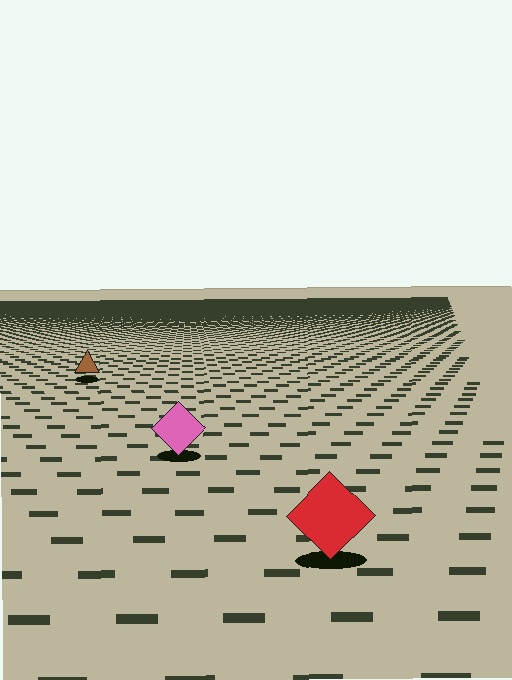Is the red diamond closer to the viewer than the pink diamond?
Yes. The red diamond is closer — you can tell from the texture gradient: the ground texture is coarser near it.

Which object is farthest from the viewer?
The brown triangle is farthest from the viewer. It appears smaller and the ground texture around it is denser.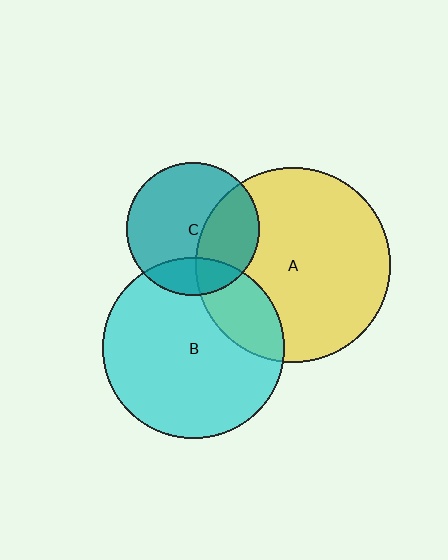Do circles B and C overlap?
Yes.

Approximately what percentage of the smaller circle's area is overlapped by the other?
Approximately 20%.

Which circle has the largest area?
Circle A (yellow).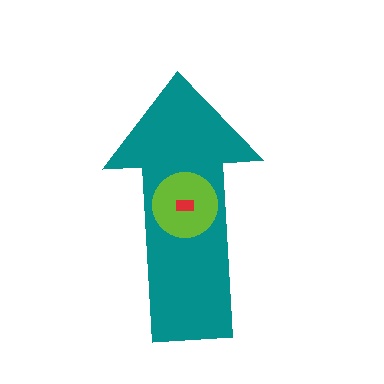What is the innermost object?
The red rectangle.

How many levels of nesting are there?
3.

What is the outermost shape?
The teal arrow.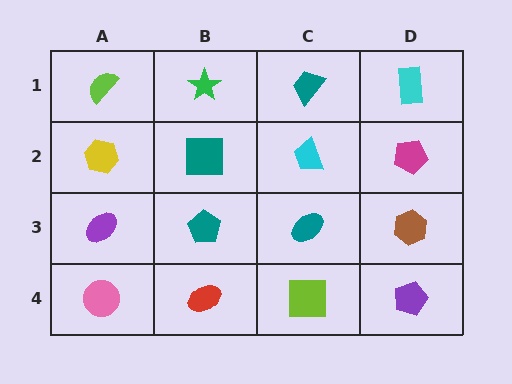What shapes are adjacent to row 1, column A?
A yellow hexagon (row 2, column A), a green star (row 1, column B).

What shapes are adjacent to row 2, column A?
A lime semicircle (row 1, column A), a purple ellipse (row 3, column A), a teal square (row 2, column B).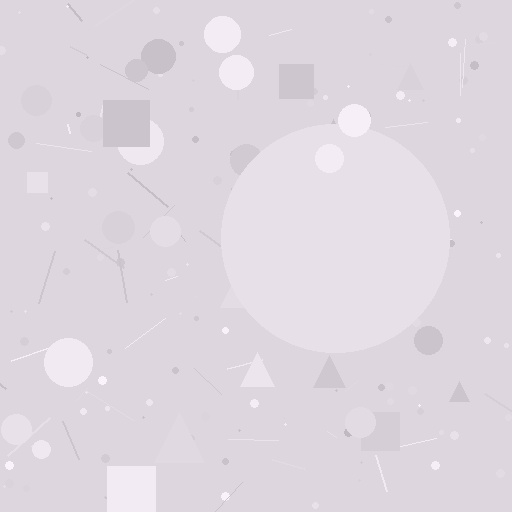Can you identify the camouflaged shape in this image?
The camouflaged shape is a circle.